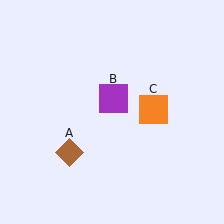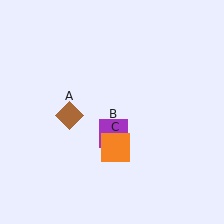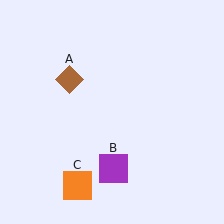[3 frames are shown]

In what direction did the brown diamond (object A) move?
The brown diamond (object A) moved up.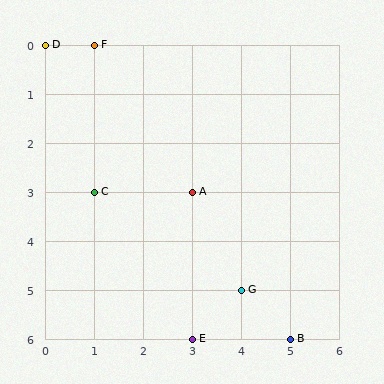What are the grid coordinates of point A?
Point A is at grid coordinates (3, 3).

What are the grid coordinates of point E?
Point E is at grid coordinates (3, 6).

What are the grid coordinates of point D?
Point D is at grid coordinates (0, 0).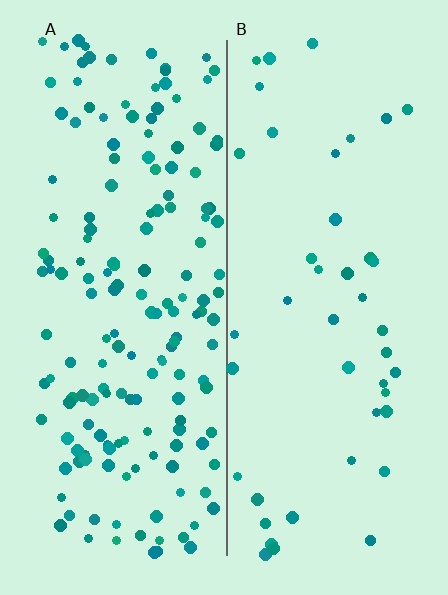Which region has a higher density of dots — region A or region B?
A (the left).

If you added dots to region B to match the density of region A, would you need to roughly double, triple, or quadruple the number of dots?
Approximately quadruple.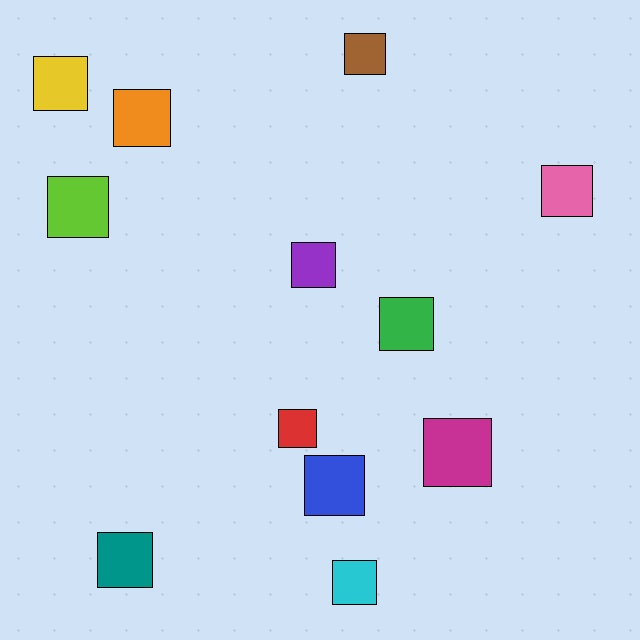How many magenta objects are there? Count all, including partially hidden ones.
There is 1 magenta object.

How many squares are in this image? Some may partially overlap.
There are 12 squares.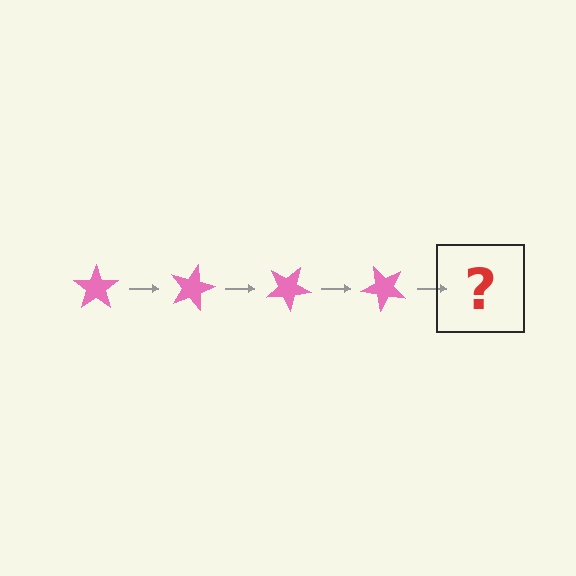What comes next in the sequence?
The next element should be a pink star rotated 60 degrees.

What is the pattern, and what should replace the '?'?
The pattern is that the star rotates 15 degrees each step. The '?' should be a pink star rotated 60 degrees.